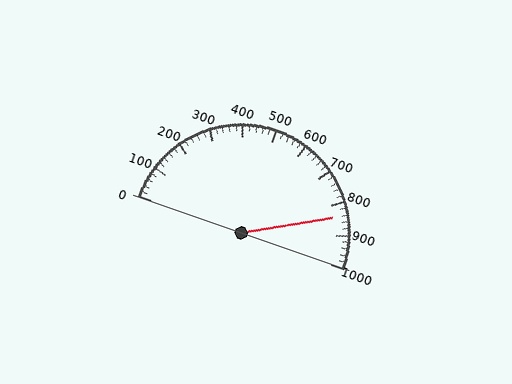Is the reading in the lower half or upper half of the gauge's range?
The reading is in the upper half of the range (0 to 1000).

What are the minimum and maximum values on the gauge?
The gauge ranges from 0 to 1000.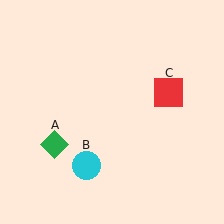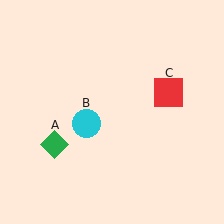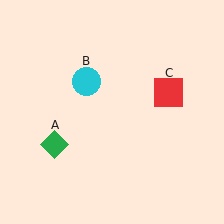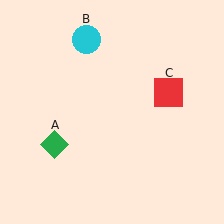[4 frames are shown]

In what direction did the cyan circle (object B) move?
The cyan circle (object B) moved up.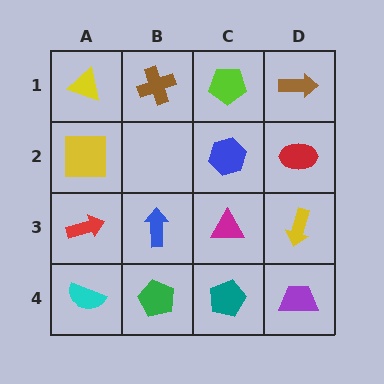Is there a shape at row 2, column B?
No, that cell is empty.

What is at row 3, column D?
A yellow arrow.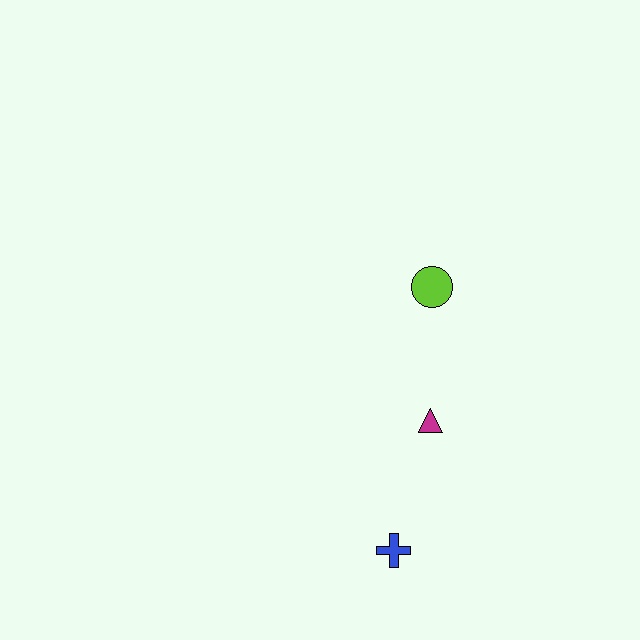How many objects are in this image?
There are 3 objects.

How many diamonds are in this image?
There are no diamonds.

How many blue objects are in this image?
There is 1 blue object.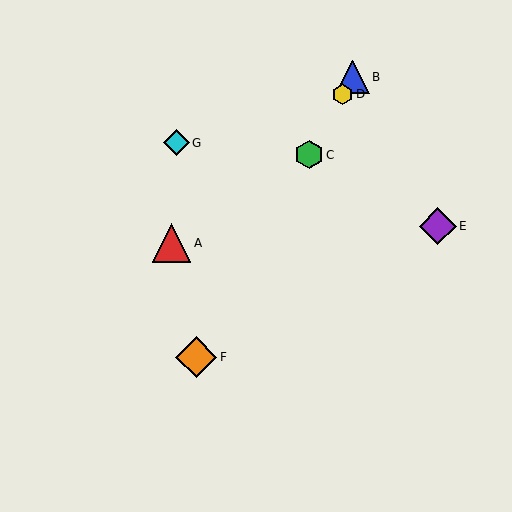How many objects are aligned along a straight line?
4 objects (B, C, D, F) are aligned along a straight line.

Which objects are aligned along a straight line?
Objects B, C, D, F are aligned along a straight line.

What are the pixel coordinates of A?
Object A is at (172, 243).